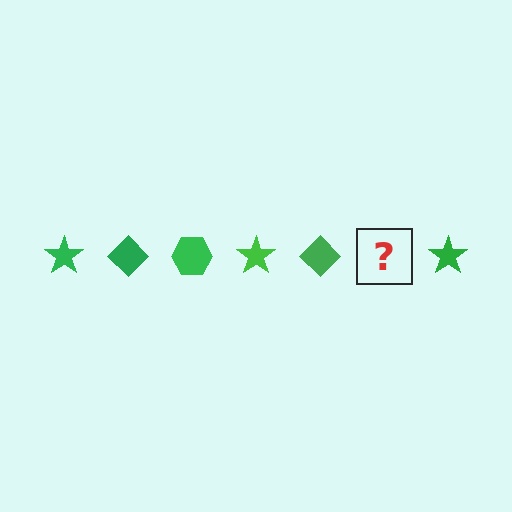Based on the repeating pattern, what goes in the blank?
The blank should be a green hexagon.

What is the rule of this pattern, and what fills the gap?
The rule is that the pattern cycles through star, diamond, hexagon shapes in green. The gap should be filled with a green hexagon.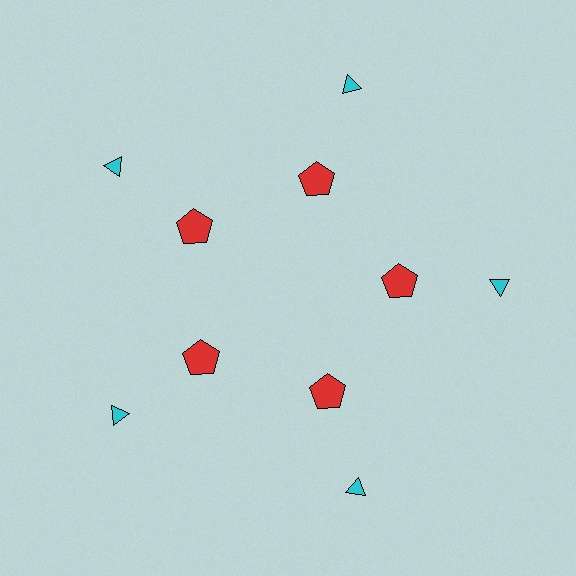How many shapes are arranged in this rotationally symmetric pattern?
There are 10 shapes, arranged in 5 groups of 2.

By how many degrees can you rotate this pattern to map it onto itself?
The pattern maps onto itself every 72 degrees of rotation.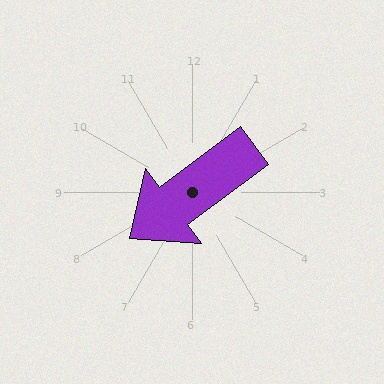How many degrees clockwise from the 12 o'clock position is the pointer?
Approximately 233 degrees.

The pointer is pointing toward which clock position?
Roughly 8 o'clock.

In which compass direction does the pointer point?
Southwest.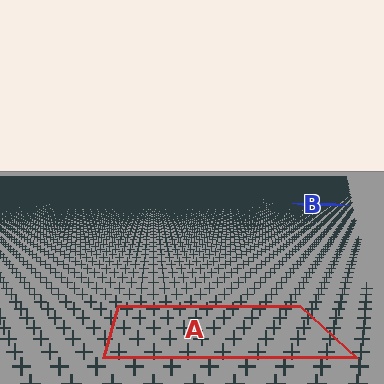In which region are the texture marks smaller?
The texture marks are smaller in region B, because it is farther away.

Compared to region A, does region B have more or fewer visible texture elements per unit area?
Region B has more texture elements per unit area — they are packed more densely because it is farther away.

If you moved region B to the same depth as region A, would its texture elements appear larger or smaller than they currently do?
They would appear larger. At a closer depth, the same texture elements are projected at a bigger on-screen size.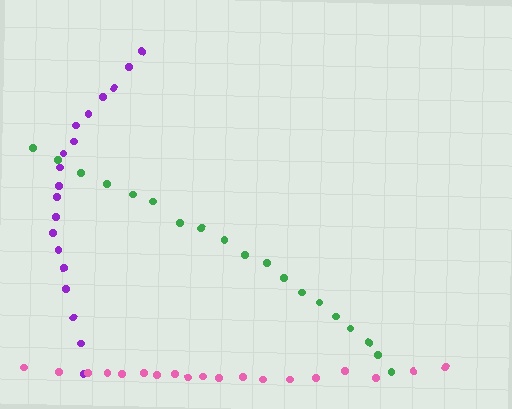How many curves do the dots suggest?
There are 3 distinct paths.